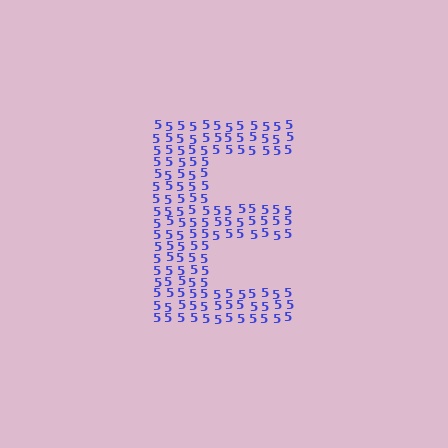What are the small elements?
The small elements are digit 5's.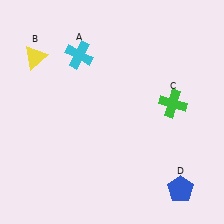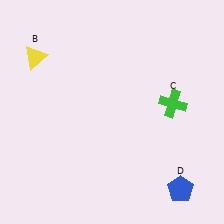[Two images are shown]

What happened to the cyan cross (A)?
The cyan cross (A) was removed in Image 2. It was in the top-left area of Image 1.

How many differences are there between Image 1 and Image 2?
There is 1 difference between the two images.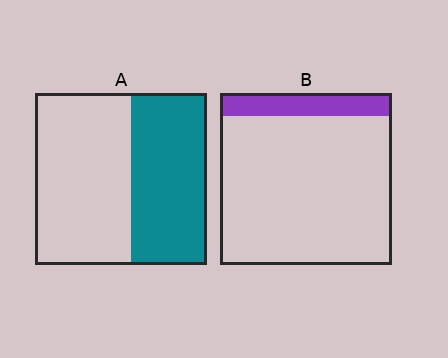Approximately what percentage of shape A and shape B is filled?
A is approximately 45% and B is approximately 15%.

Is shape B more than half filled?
No.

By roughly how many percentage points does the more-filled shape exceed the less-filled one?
By roughly 30 percentage points (A over B).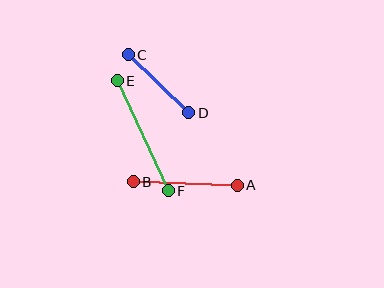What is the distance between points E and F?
The distance is approximately 121 pixels.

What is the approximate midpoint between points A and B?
The midpoint is at approximately (185, 183) pixels.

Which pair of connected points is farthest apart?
Points E and F are farthest apart.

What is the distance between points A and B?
The distance is approximately 104 pixels.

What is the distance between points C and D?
The distance is approximately 84 pixels.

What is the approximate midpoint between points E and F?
The midpoint is at approximately (143, 136) pixels.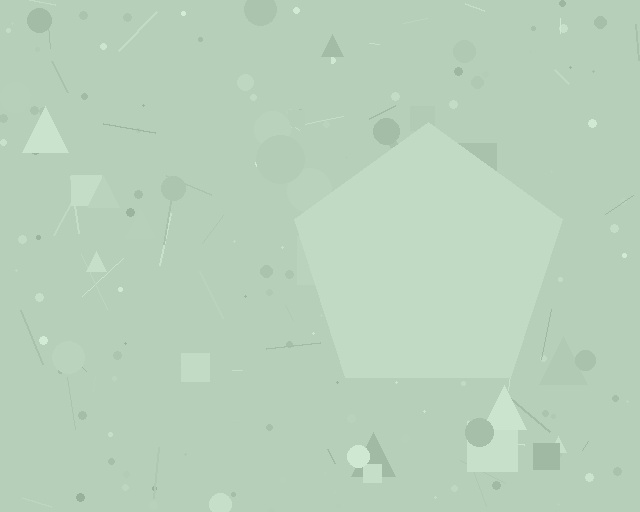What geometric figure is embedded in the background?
A pentagon is embedded in the background.